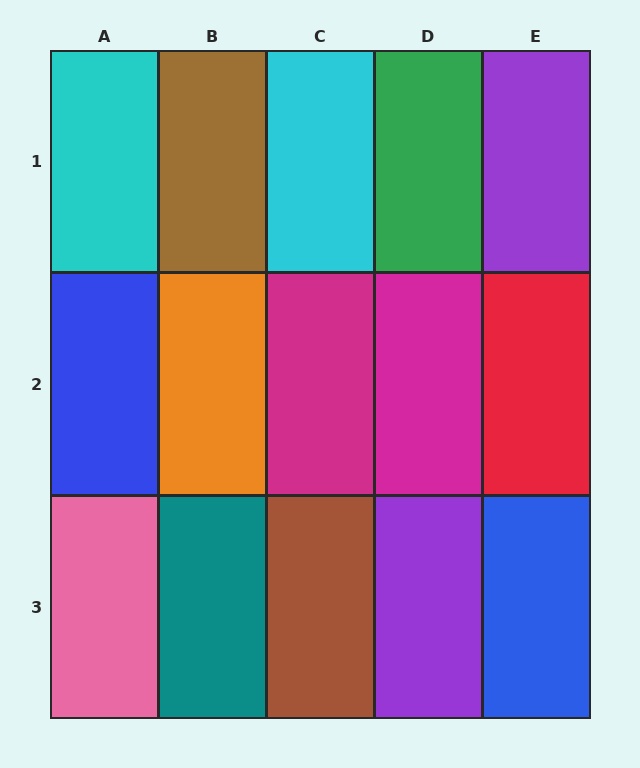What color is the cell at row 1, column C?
Cyan.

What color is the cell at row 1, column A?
Cyan.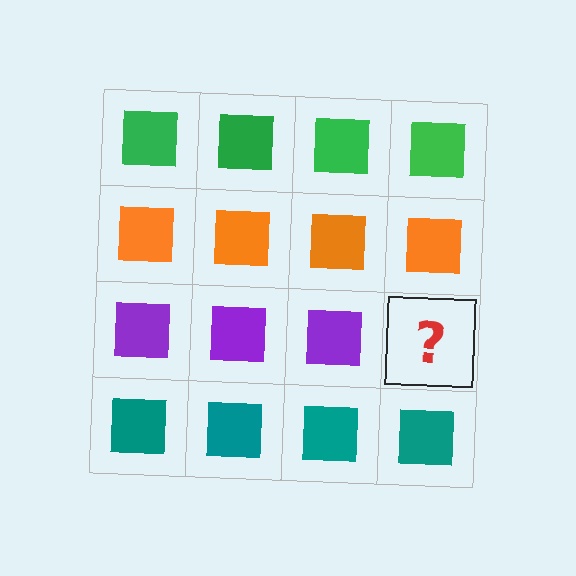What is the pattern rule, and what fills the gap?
The rule is that each row has a consistent color. The gap should be filled with a purple square.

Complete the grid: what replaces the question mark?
The question mark should be replaced with a purple square.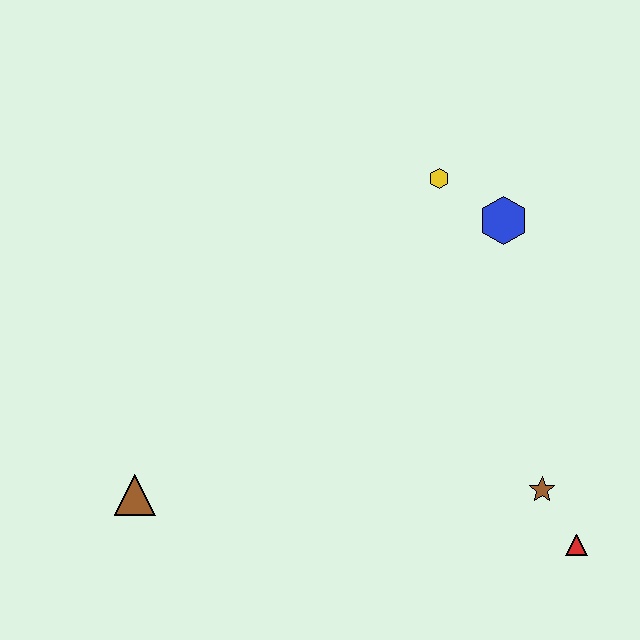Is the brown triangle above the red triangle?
Yes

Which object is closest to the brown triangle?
The brown star is closest to the brown triangle.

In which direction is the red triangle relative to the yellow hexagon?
The red triangle is below the yellow hexagon.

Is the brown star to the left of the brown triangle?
No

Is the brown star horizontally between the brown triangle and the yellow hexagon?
No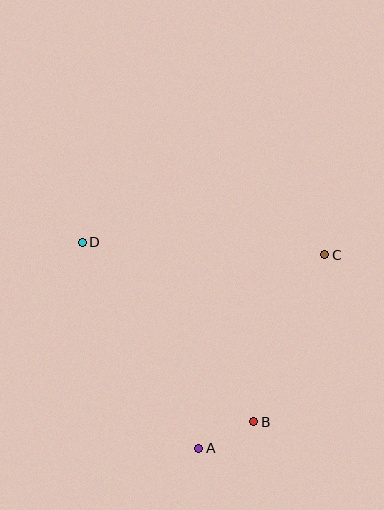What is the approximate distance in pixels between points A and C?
The distance between A and C is approximately 231 pixels.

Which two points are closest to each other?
Points A and B are closest to each other.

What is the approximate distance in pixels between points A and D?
The distance between A and D is approximately 237 pixels.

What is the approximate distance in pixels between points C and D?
The distance between C and D is approximately 243 pixels.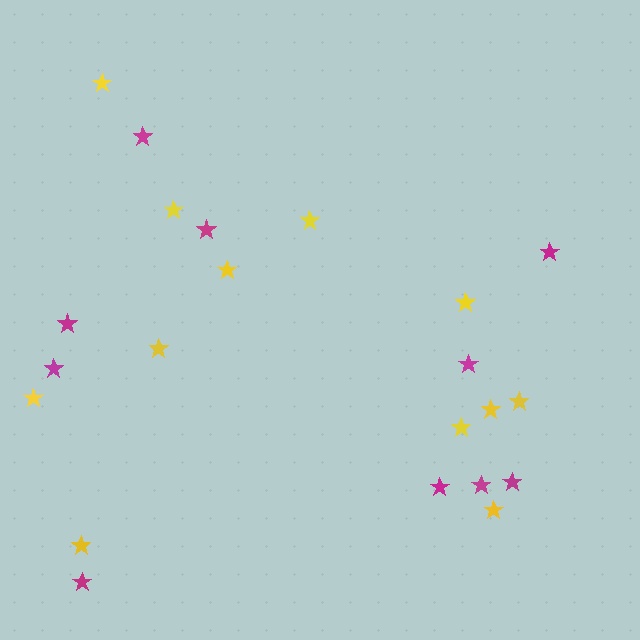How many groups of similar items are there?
There are 2 groups: one group of magenta stars (10) and one group of yellow stars (12).